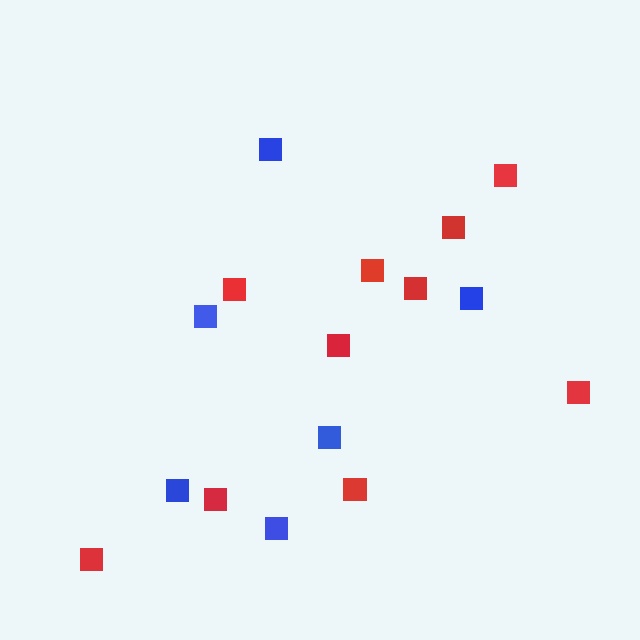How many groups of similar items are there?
There are 2 groups: one group of red squares (10) and one group of blue squares (6).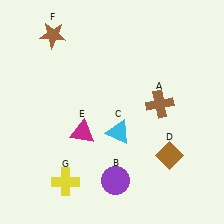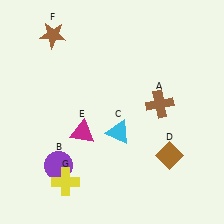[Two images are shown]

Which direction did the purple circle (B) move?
The purple circle (B) moved left.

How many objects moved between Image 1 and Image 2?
1 object moved between the two images.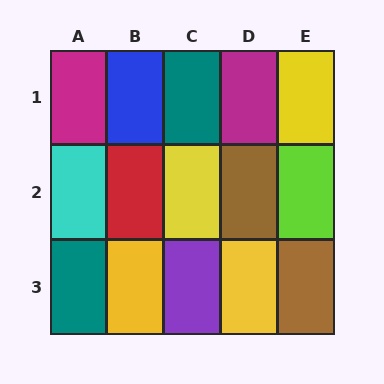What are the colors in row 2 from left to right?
Cyan, red, yellow, brown, lime.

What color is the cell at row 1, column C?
Teal.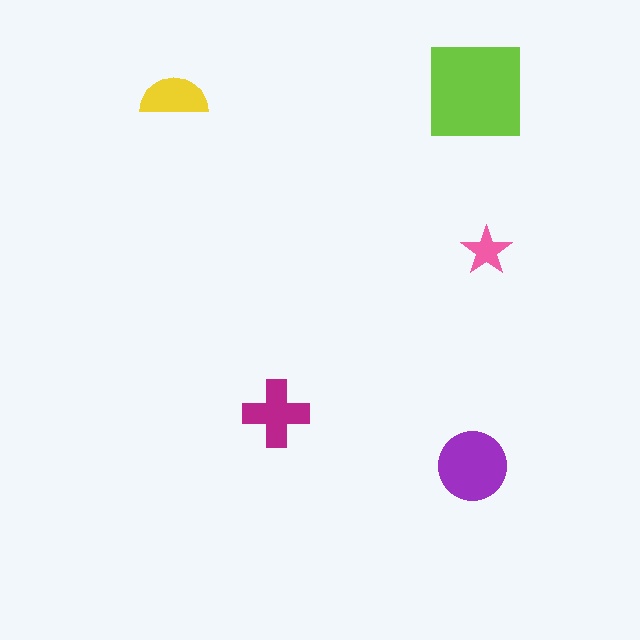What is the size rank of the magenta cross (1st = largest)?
3rd.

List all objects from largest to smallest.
The lime square, the purple circle, the magenta cross, the yellow semicircle, the pink star.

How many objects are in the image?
There are 5 objects in the image.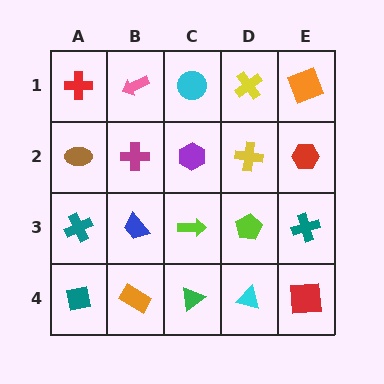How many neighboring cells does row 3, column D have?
4.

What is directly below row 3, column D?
A cyan triangle.